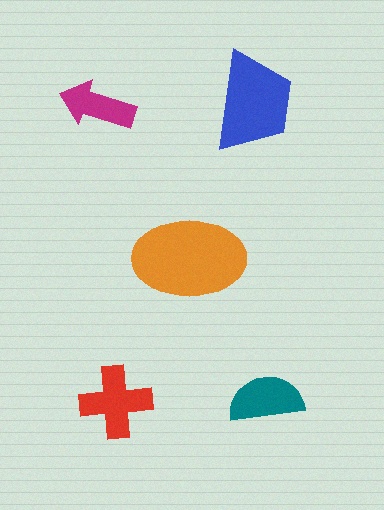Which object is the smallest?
The magenta arrow.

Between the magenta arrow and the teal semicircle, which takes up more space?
The teal semicircle.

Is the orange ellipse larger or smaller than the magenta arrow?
Larger.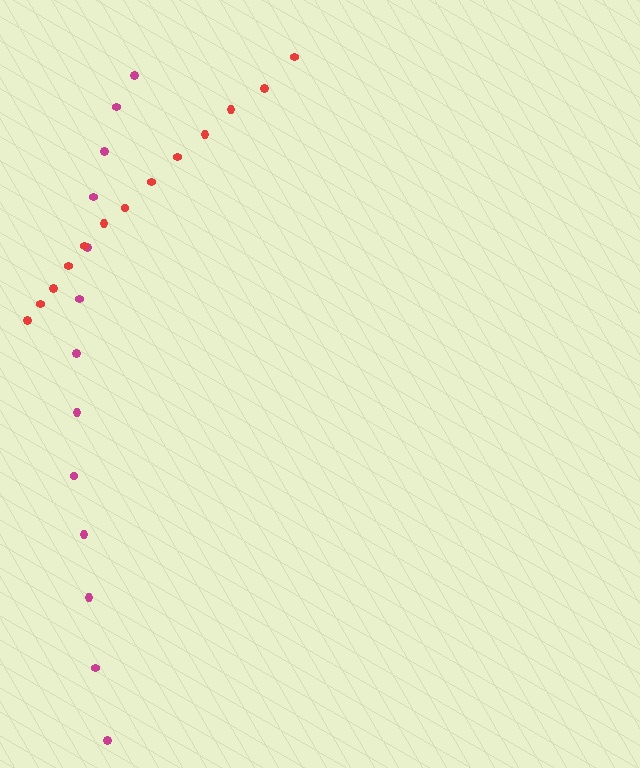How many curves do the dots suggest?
There are 2 distinct paths.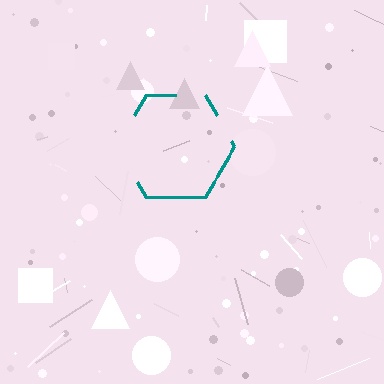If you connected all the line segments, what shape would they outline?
They would outline a hexagon.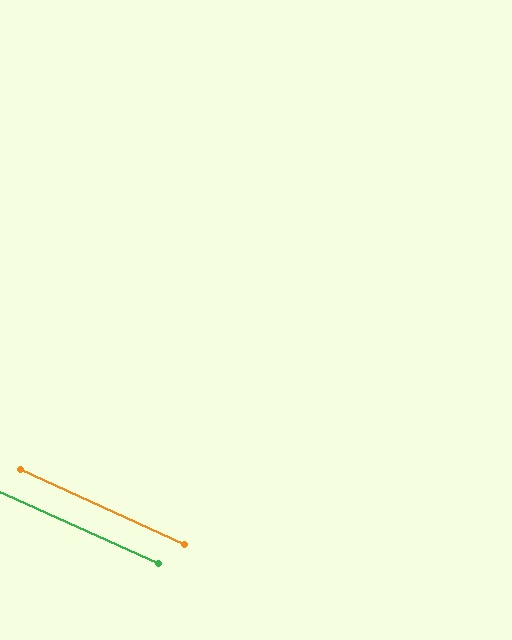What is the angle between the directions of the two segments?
Approximately 0 degrees.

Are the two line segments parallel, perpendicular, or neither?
Parallel — their directions differ by only 0.1°.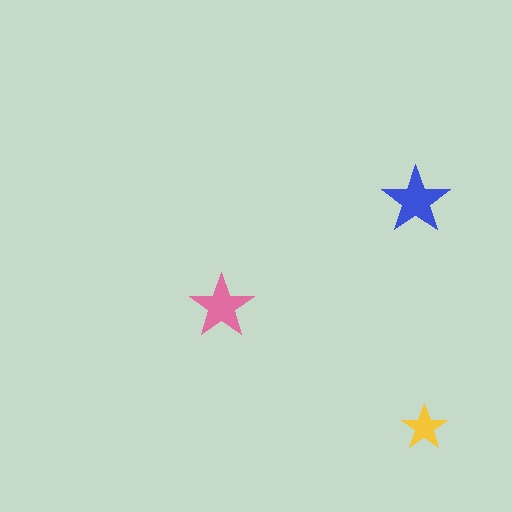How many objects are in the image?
There are 3 objects in the image.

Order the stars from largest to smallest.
the blue one, the pink one, the yellow one.